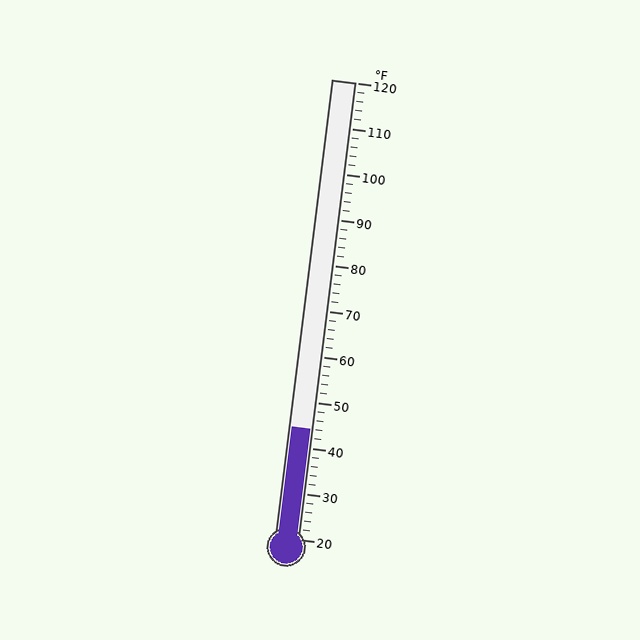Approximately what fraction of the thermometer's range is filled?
The thermometer is filled to approximately 25% of its range.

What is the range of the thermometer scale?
The thermometer scale ranges from 20°F to 120°F.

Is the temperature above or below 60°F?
The temperature is below 60°F.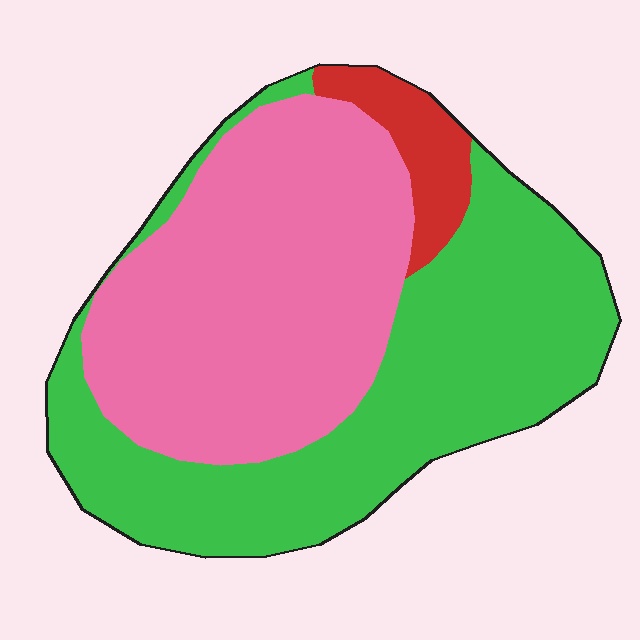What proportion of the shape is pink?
Pink takes up about one half (1/2) of the shape.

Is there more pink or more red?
Pink.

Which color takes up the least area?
Red, at roughly 5%.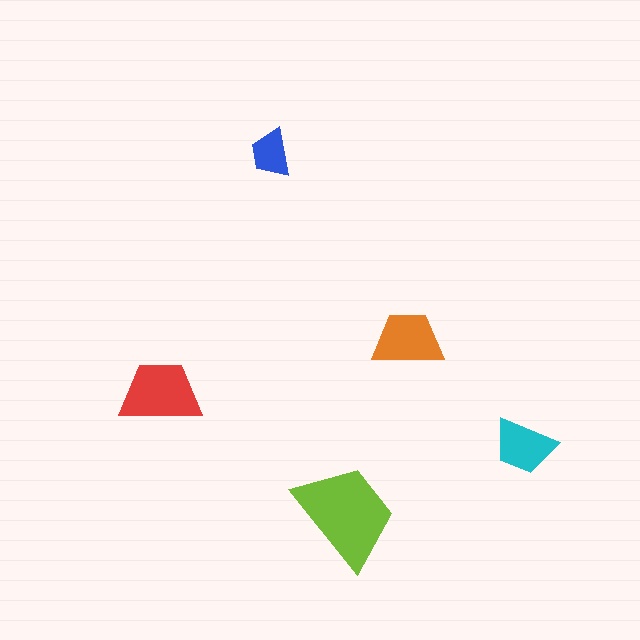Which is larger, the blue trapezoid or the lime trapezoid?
The lime one.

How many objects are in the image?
There are 5 objects in the image.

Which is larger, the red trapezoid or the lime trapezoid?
The lime one.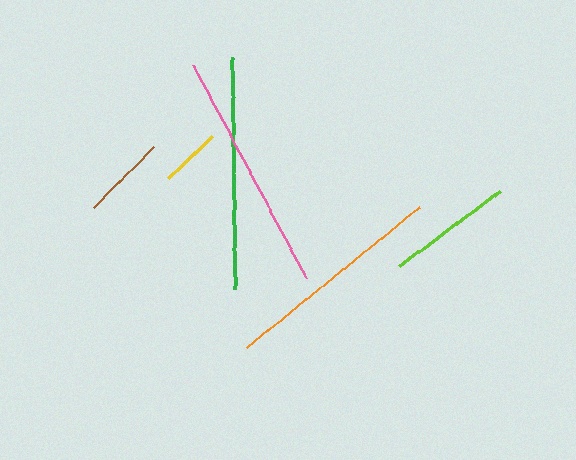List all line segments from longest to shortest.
From longest to shortest: pink, green, orange, lime, brown, yellow.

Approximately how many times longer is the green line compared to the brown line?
The green line is approximately 2.7 times the length of the brown line.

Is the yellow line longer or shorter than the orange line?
The orange line is longer than the yellow line.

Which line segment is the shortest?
The yellow line is the shortest at approximately 61 pixels.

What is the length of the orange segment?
The orange segment is approximately 223 pixels long.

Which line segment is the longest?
The pink line is the longest at approximately 240 pixels.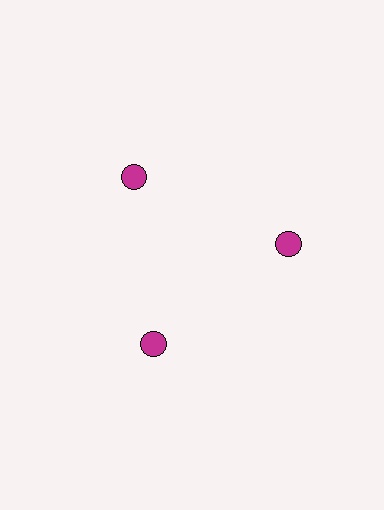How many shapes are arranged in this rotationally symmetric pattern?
There are 3 shapes, arranged in 3 groups of 1.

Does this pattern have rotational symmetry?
Yes, this pattern has 3-fold rotational symmetry. It looks the same after rotating 120 degrees around the center.